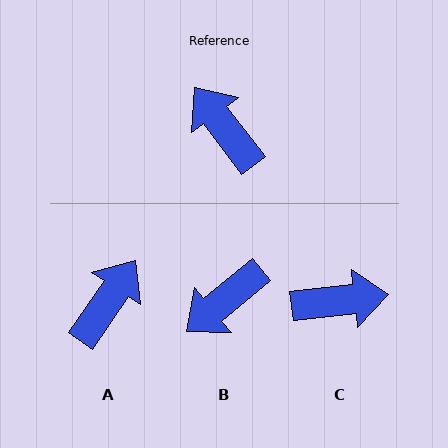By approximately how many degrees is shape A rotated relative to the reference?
Approximately 71 degrees clockwise.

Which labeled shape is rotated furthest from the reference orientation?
C, about 121 degrees away.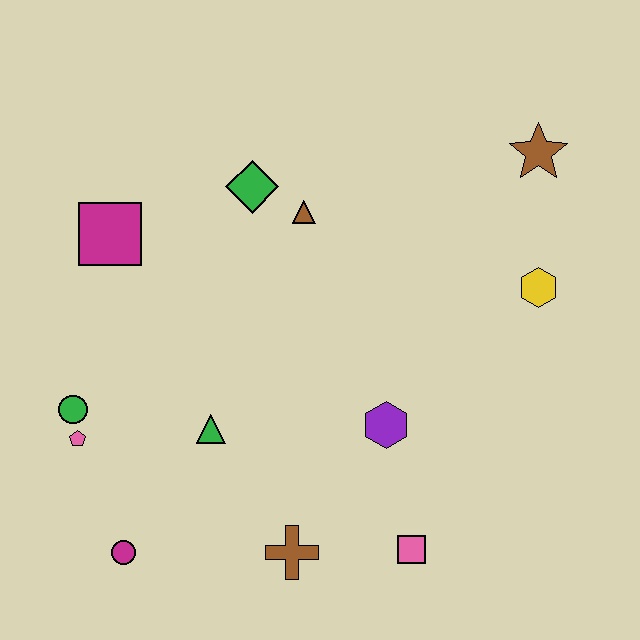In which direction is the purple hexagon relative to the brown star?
The purple hexagon is below the brown star.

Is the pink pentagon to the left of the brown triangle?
Yes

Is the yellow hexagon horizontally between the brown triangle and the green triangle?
No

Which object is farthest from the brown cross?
The brown star is farthest from the brown cross.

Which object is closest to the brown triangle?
The green diamond is closest to the brown triangle.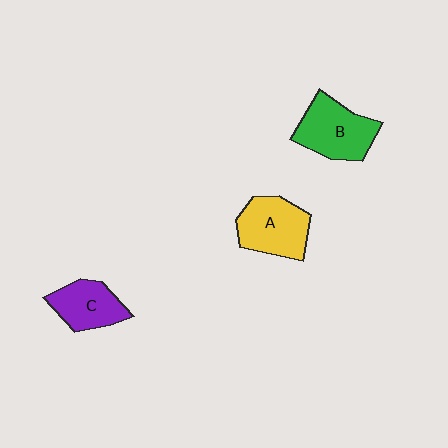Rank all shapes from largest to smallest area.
From largest to smallest: B (green), A (yellow), C (purple).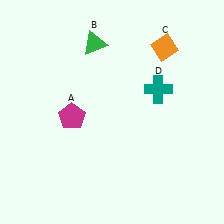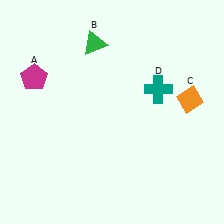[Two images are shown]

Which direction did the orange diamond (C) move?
The orange diamond (C) moved down.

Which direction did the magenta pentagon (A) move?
The magenta pentagon (A) moved up.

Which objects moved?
The objects that moved are: the magenta pentagon (A), the orange diamond (C).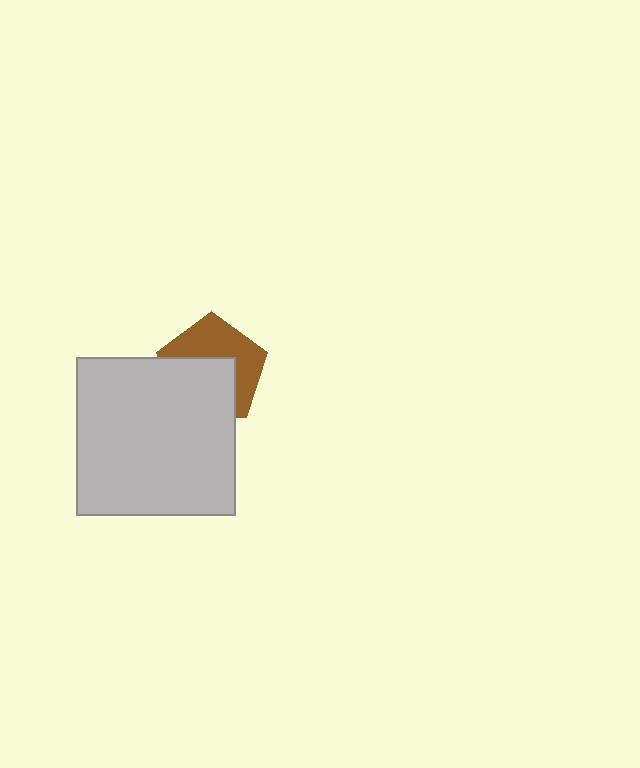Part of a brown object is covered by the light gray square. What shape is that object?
It is a pentagon.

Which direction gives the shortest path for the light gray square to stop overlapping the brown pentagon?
Moving down gives the shortest separation.